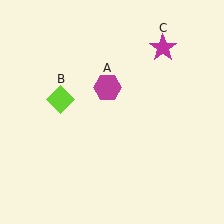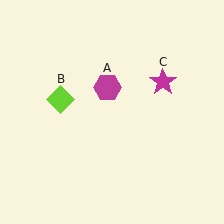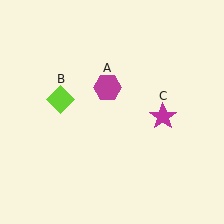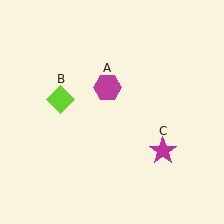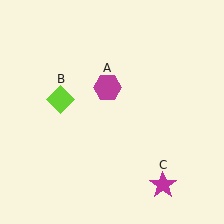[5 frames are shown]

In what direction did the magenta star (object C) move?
The magenta star (object C) moved down.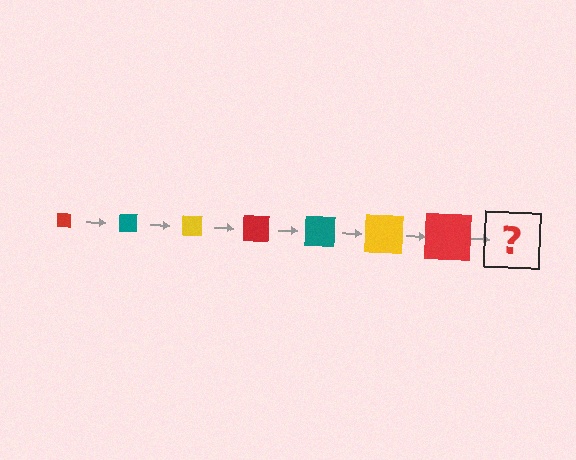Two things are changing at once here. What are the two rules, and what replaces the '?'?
The two rules are that the square grows larger each step and the color cycles through red, teal, and yellow. The '?' should be a teal square, larger than the previous one.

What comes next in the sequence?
The next element should be a teal square, larger than the previous one.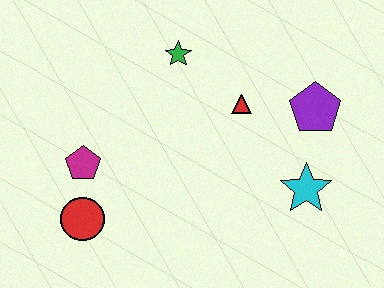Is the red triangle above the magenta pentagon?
Yes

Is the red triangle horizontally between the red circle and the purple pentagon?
Yes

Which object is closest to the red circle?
The magenta pentagon is closest to the red circle.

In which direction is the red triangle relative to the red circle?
The red triangle is to the right of the red circle.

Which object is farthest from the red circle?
The purple pentagon is farthest from the red circle.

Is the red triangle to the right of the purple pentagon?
No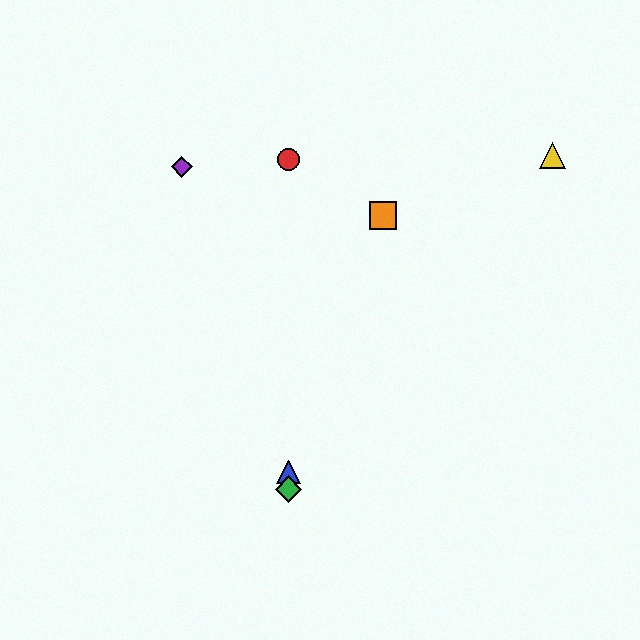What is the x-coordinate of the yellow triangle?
The yellow triangle is at x≈553.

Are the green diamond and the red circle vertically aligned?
Yes, both are at x≈289.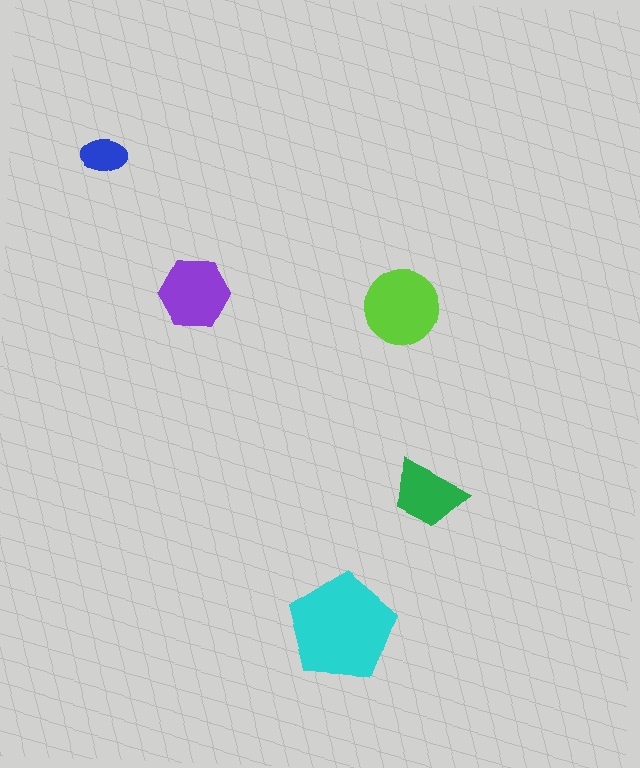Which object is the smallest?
The blue ellipse.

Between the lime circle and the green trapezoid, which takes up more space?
The lime circle.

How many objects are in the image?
There are 5 objects in the image.